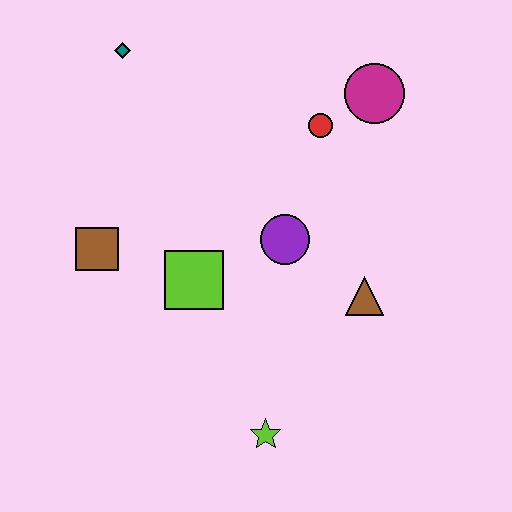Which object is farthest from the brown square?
The magenta circle is farthest from the brown square.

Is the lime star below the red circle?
Yes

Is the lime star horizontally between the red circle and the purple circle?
No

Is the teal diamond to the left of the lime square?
Yes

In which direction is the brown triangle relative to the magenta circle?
The brown triangle is below the magenta circle.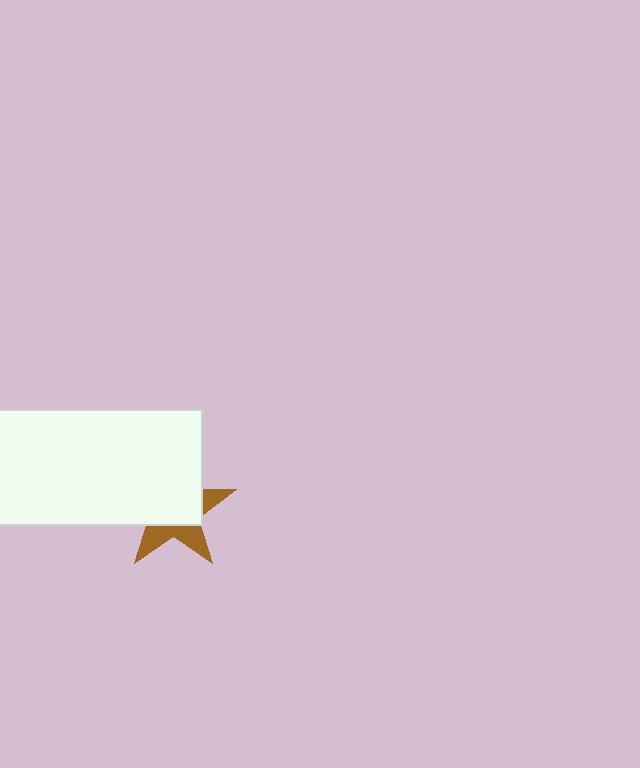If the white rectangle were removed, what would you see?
You would see the complete brown star.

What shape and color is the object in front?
The object in front is a white rectangle.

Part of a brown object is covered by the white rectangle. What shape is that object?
It is a star.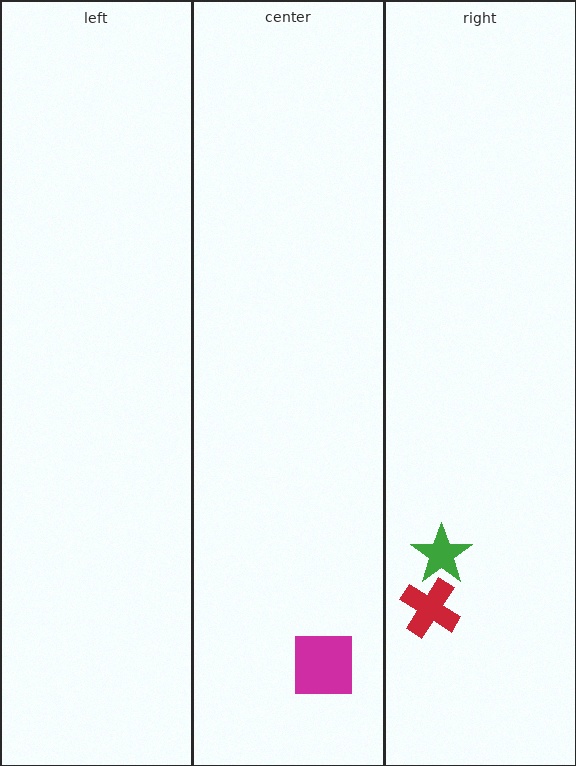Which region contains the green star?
The right region.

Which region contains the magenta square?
The center region.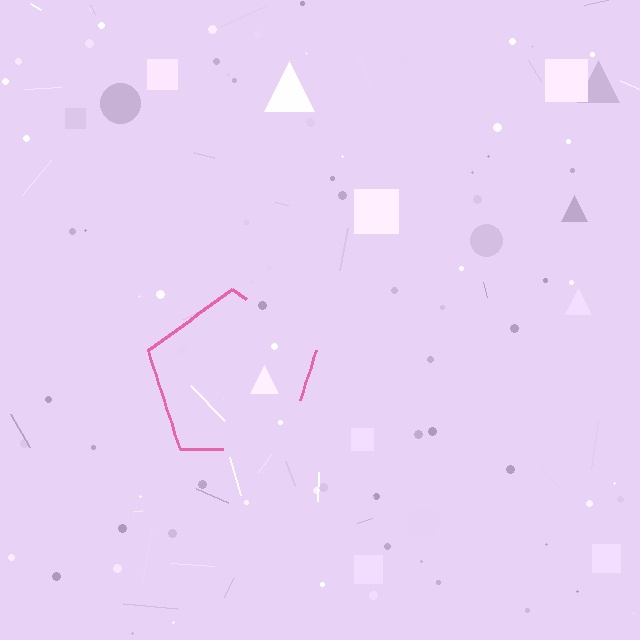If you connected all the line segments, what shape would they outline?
They would outline a pentagon.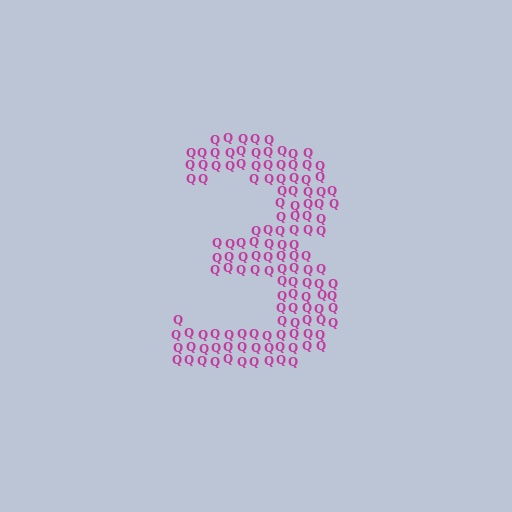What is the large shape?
The large shape is the digit 3.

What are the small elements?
The small elements are letter Q's.